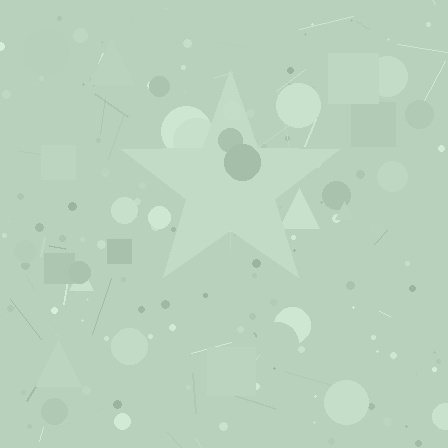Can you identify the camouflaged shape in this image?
The camouflaged shape is a star.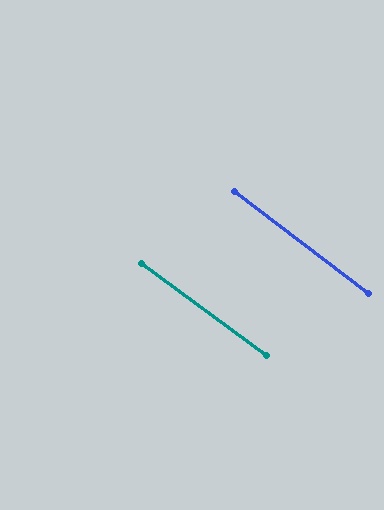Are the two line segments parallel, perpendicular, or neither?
Parallel — their directions differ by only 0.8°.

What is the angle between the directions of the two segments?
Approximately 1 degree.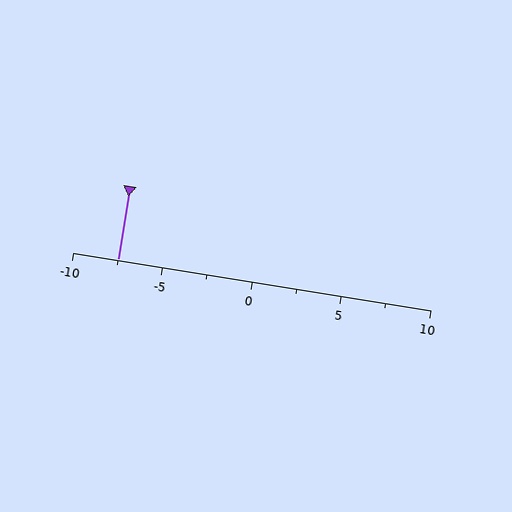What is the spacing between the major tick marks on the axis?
The major ticks are spaced 5 apart.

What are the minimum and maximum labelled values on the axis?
The axis runs from -10 to 10.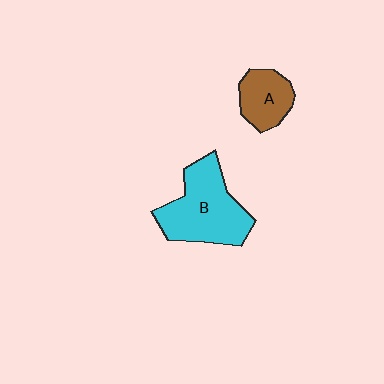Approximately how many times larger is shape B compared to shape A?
Approximately 2.0 times.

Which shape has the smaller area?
Shape A (brown).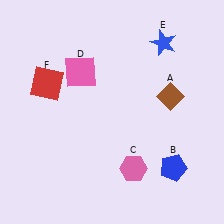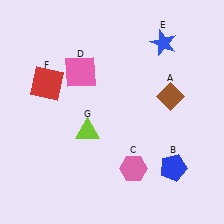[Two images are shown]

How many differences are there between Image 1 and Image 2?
There is 1 difference between the two images.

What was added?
A lime triangle (G) was added in Image 2.